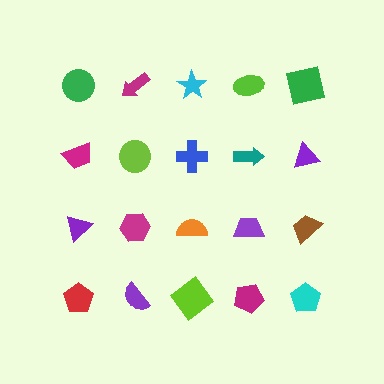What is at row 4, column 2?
A purple semicircle.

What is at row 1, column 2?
A magenta arrow.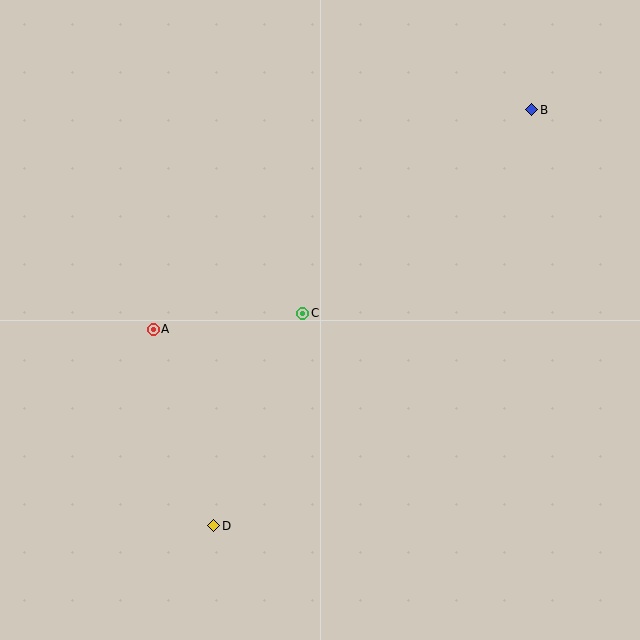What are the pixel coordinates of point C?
Point C is at (303, 313).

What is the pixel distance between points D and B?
The distance between D and B is 524 pixels.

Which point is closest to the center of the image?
Point C at (303, 313) is closest to the center.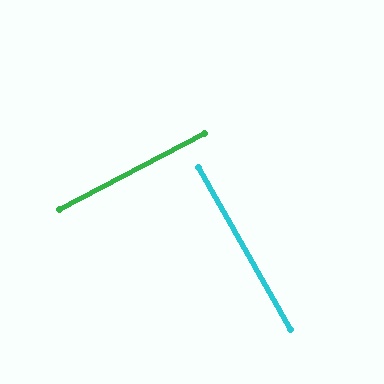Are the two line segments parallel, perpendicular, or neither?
Perpendicular — they meet at approximately 88°.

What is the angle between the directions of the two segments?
Approximately 88 degrees.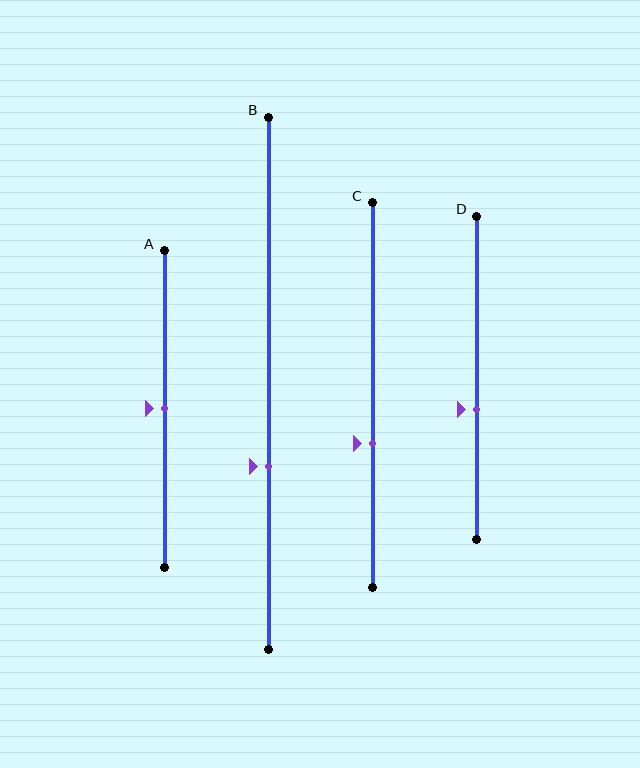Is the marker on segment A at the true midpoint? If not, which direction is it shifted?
Yes, the marker on segment A is at the true midpoint.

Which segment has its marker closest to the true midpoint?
Segment A has its marker closest to the true midpoint.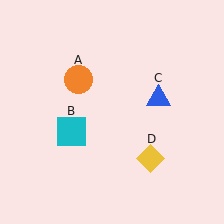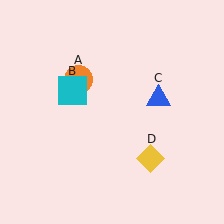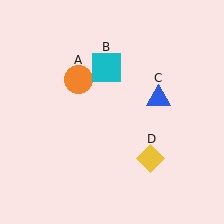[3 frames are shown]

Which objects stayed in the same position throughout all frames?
Orange circle (object A) and blue triangle (object C) and yellow diamond (object D) remained stationary.